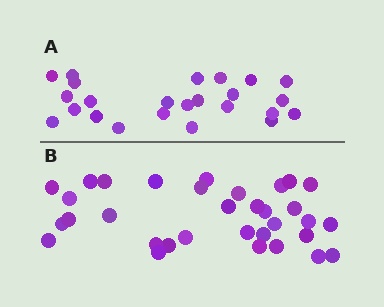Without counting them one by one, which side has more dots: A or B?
Region B (the bottom region) has more dots.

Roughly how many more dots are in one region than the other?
Region B has roughly 8 or so more dots than region A.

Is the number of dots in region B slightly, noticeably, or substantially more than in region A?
Region B has noticeably more, but not dramatically so. The ratio is roughly 1.4 to 1.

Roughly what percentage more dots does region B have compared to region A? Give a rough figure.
About 40% more.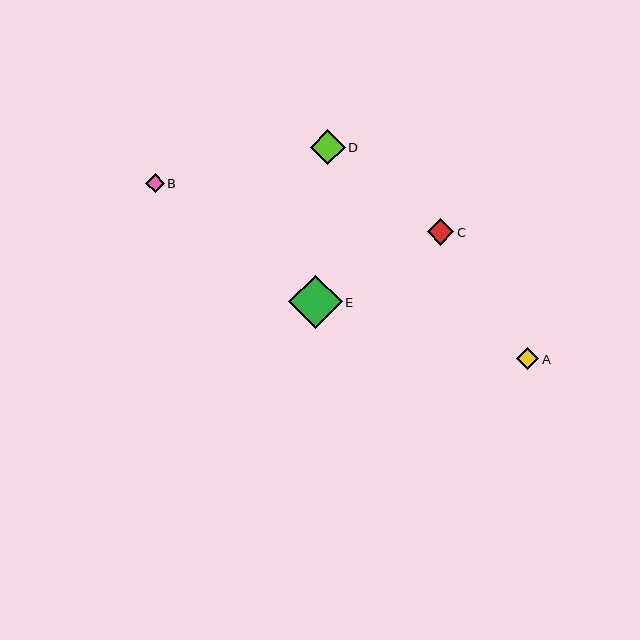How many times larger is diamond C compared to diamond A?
Diamond C is approximately 1.2 times the size of diamond A.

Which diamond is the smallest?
Diamond B is the smallest with a size of approximately 19 pixels.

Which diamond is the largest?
Diamond E is the largest with a size of approximately 53 pixels.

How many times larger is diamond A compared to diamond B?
Diamond A is approximately 1.2 times the size of diamond B.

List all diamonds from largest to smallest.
From largest to smallest: E, D, C, A, B.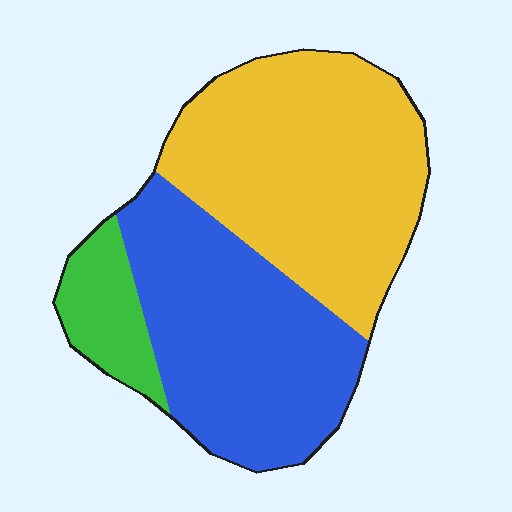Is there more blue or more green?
Blue.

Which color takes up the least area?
Green, at roughly 10%.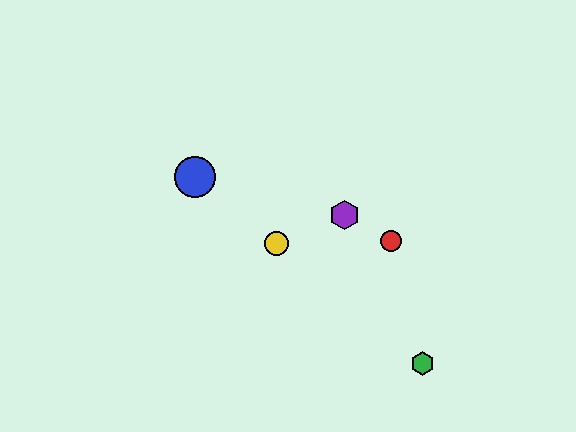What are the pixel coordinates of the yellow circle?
The yellow circle is at (277, 244).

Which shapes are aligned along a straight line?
The blue circle, the green hexagon, the yellow circle are aligned along a straight line.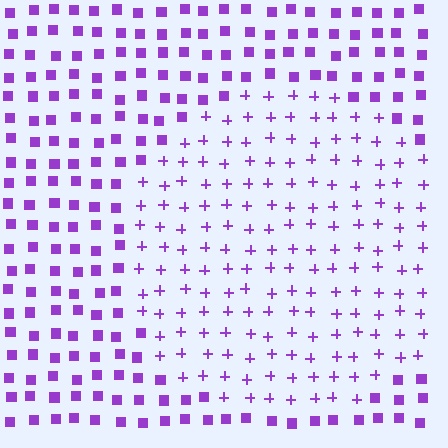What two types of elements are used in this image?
The image uses plus signs inside the circle region and squares outside it.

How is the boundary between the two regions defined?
The boundary is defined by a change in element shape: plus signs inside vs. squares outside. All elements share the same color and spacing.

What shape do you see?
I see a circle.